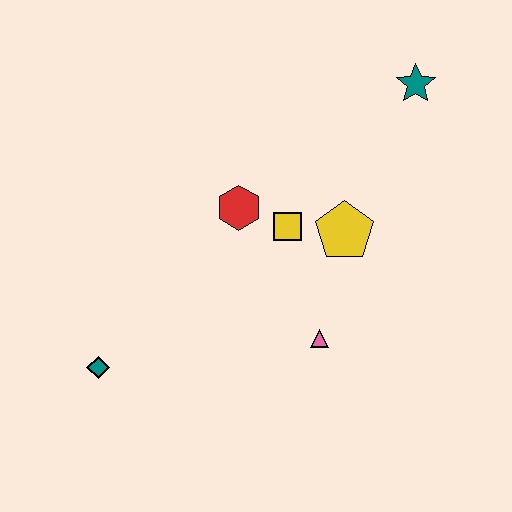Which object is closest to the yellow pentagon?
The yellow square is closest to the yellow pentagon.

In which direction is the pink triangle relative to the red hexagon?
The pink triangle is below the red hexagon.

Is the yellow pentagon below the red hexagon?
Yes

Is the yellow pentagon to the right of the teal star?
No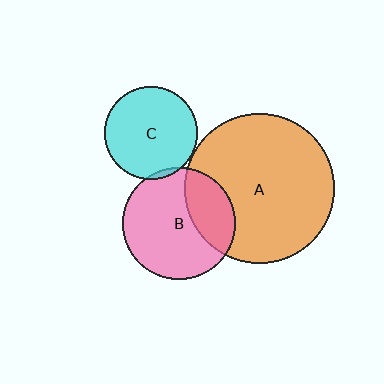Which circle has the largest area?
Circle A (orange).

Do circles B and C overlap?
Yes.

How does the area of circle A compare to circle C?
Approximately 2.6 times.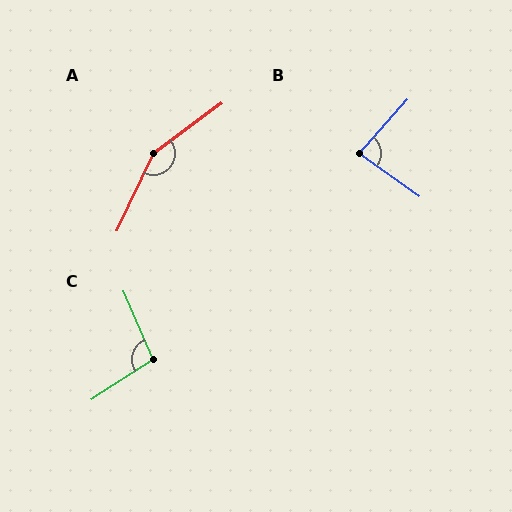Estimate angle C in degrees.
Approximately 100 degrees.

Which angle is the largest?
A, at approximately 151 degrees.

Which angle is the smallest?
B, at approximately 84 degrees.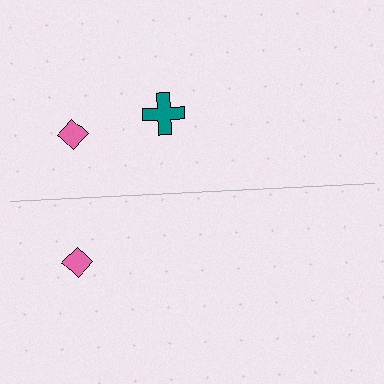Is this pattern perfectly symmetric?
No, the pattern is not perfectly symmetric. A teal cross is missing from the bottom side.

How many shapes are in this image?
There are 3 shapes in this image.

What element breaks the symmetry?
A teal cross is missing from the bottom side.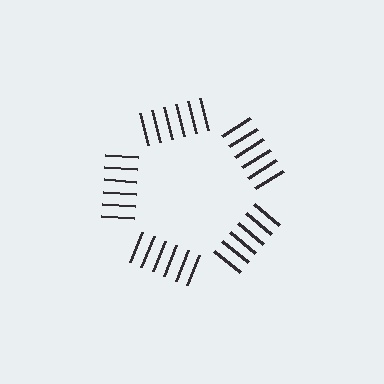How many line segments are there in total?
30 — 6 along each of the 5 edges.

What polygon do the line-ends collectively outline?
An illusory pentagon — the line segments terminate on its edges but no continuous stroke is drawn.